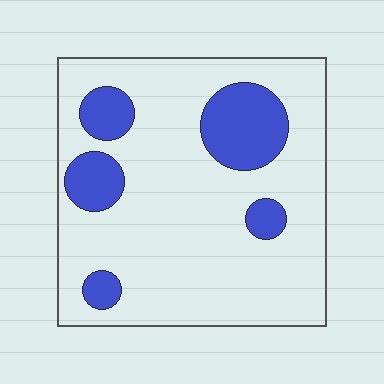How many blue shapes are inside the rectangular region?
5.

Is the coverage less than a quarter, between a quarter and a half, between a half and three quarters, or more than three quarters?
Less than a quarter.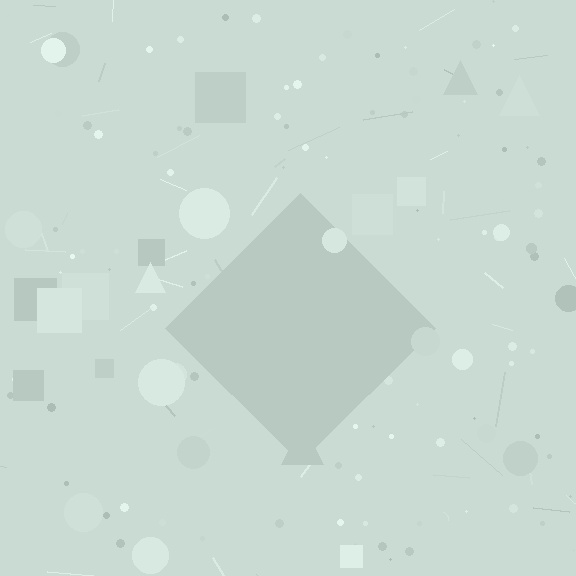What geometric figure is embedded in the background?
A diamond is embedded in the background.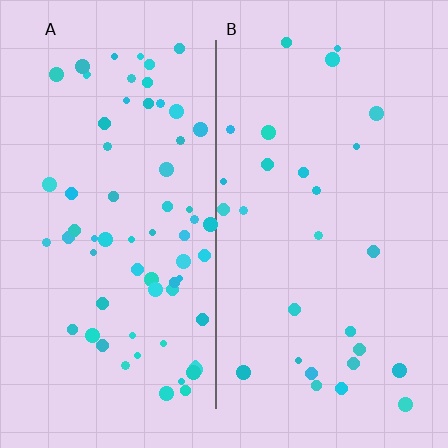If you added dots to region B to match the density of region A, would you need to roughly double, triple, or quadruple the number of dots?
Approximately double.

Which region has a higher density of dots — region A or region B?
A (the left).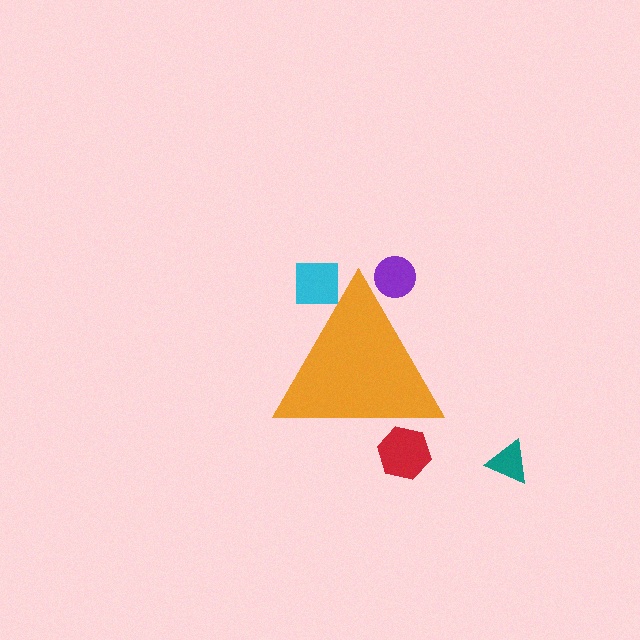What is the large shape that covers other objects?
An orange triangle.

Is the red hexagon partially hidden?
Yes, the red hexagon is partially hidden behind the orange triangle.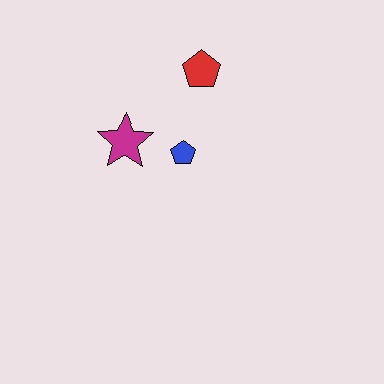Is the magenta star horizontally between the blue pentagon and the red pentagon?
No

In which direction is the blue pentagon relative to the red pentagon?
The blue pentagon is below the red pentagon.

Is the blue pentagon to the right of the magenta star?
Yes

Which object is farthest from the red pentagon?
The magenta star is farthest from the red pentagon.